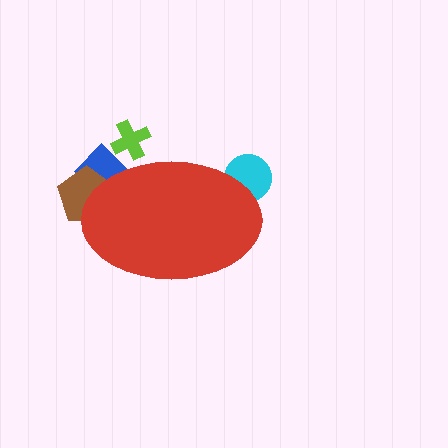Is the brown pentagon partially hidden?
Yes, the brown pentagon is partially hidden behind the red ellipse.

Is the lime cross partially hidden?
Yes, the lime cross is partially hidden behind the red ellipse.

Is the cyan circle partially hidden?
Yes, the cyan circle is partially hidden behind the red ellipse.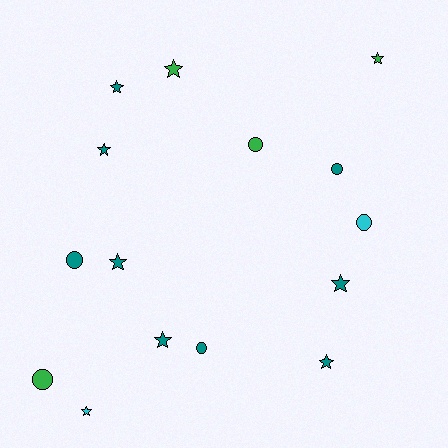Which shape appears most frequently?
Star, with 9 objects.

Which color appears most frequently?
Teal, with 9 objects.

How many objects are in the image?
There are 15 objects.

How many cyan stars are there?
There is 1 cyan star.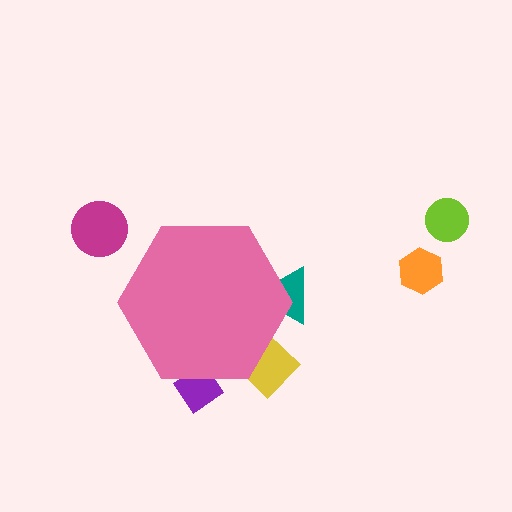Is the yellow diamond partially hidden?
Yes, the yellow diamond is partially hidden behind the pink hexagon.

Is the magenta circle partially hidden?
No, the magenta circle is fully visible.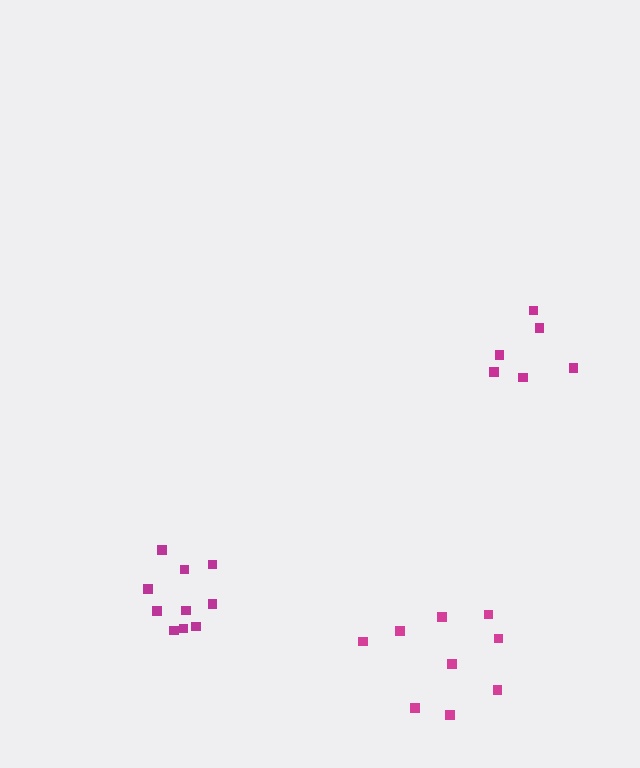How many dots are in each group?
Group 1: 6 dots, Group 2: 9 dots, Group 3: 10 dots (25 total).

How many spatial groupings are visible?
There are 3 spatial groupings.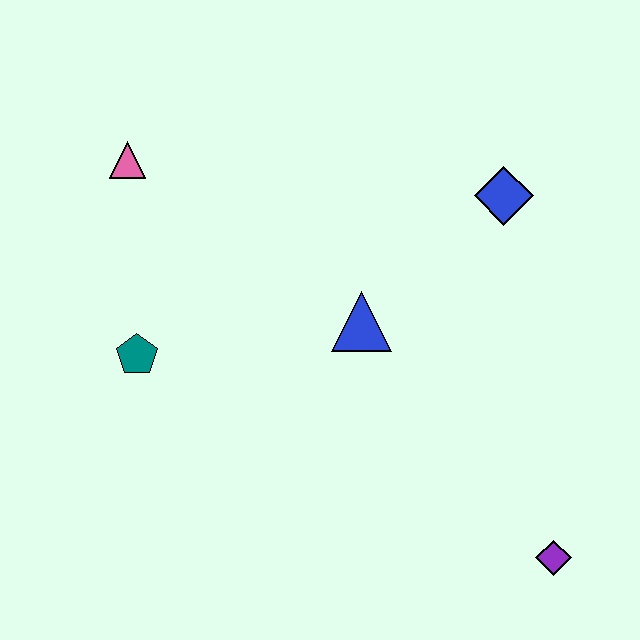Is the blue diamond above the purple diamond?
Yes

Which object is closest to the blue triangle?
The blue diamond is closest to the blue triangle.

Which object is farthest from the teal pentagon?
The purple diamond is farthest from the teal pentagon.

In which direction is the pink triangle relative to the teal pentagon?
The pink triangle is above the teal pentagon.